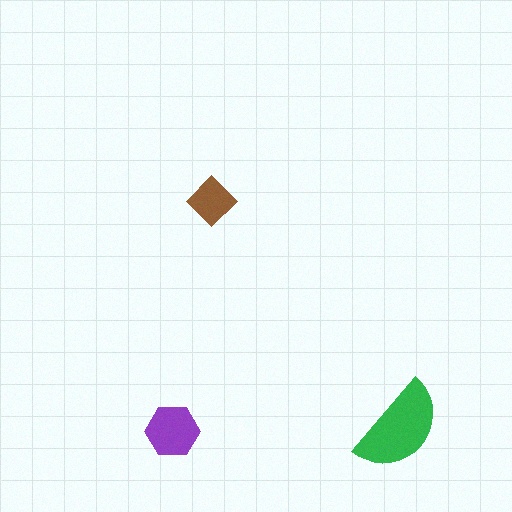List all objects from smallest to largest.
The brown diamond, the purple hexagon, the green semicircle.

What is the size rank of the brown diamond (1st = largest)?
3rd.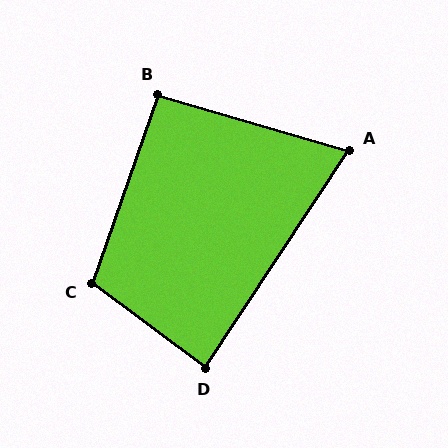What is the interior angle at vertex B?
Approximately 93 degrees (approximately right).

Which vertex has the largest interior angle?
C, at approximately 107 degrees.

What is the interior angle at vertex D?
Approximately 87 degrees (approximately right).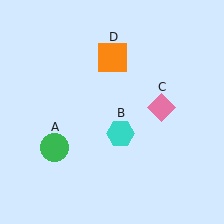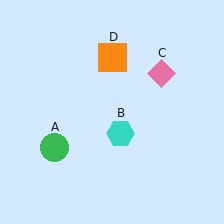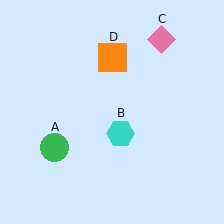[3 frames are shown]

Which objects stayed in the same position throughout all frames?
Green circle (object A) and cyan hexagon (object B) and orange square (object D) remained stationary.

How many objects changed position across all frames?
1 object changed position: pink diamond (object C).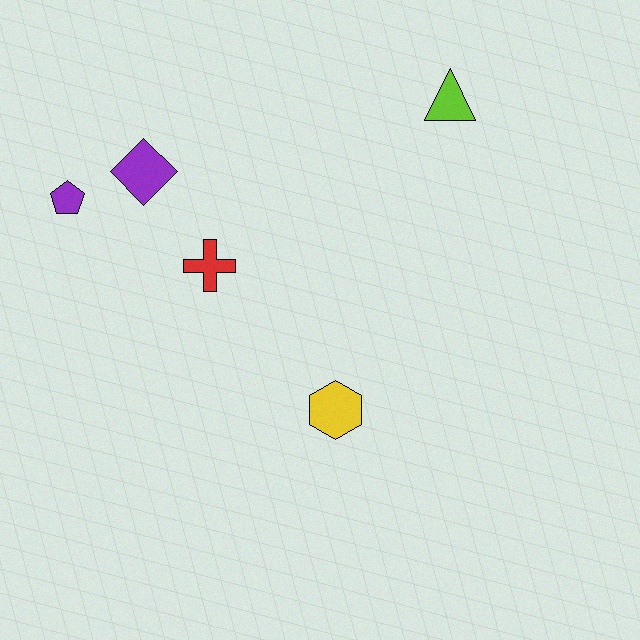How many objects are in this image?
There are 5 objects.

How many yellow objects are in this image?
There is 1 yellow object.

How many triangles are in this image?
There is 1 triangle.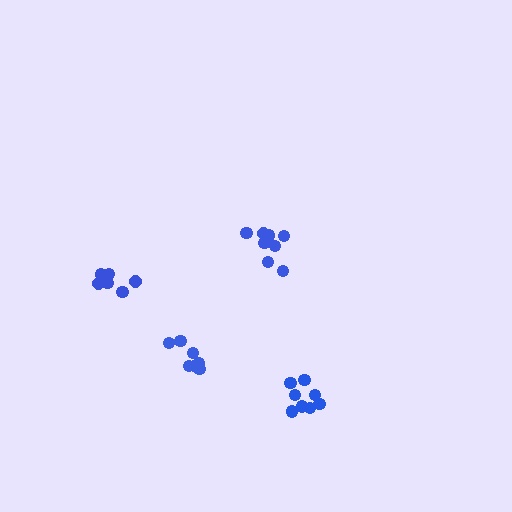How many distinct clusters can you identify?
There are 4 distinct clusters.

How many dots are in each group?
Group 1: 6 dots, Group 2: 7 dots, Group 3: 8 dots, Group 4: 8 dots (29 total).